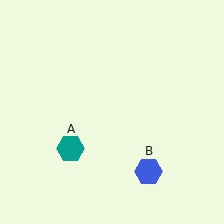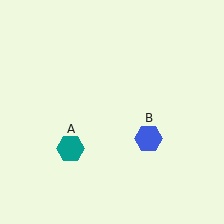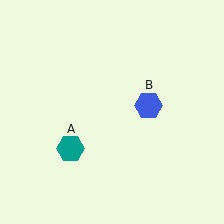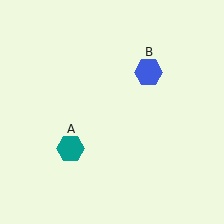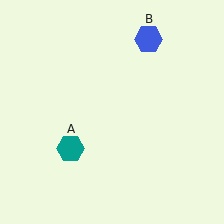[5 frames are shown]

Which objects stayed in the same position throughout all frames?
Teal hexagon (object A) remained stationary.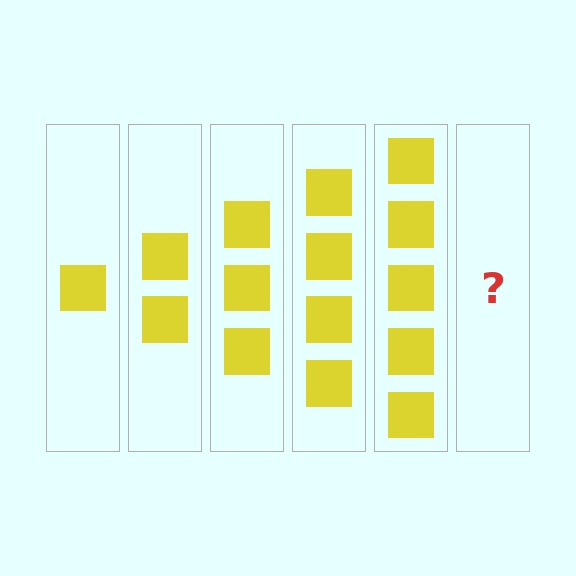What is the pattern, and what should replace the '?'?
The pattern is that each step adds one more square. The '?' should be 6 squares.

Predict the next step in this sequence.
The next step is 6 squares.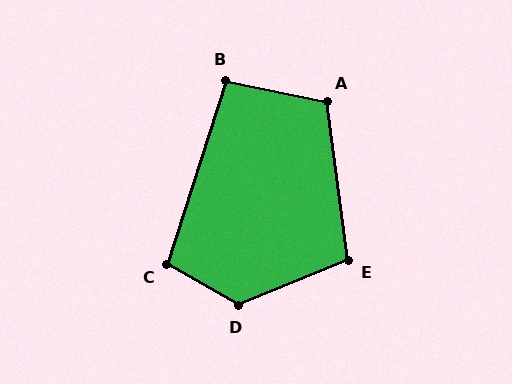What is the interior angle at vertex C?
Approximately 102 degrees (obtuse).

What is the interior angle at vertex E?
Approximately 105 degrees (obtuse).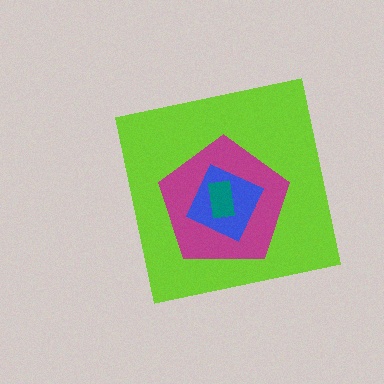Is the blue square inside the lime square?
Yes.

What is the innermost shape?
The teal rectangle.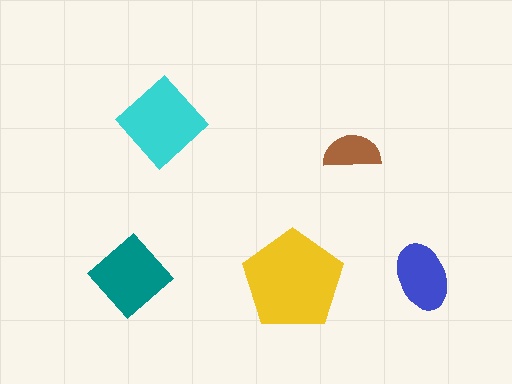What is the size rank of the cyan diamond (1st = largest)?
2nd.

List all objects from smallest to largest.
The brown semicircle, the blue ellipse, the teal diamond, the cyan diamond, the yellow pentagon.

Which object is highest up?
The cyan diamond is topmost.